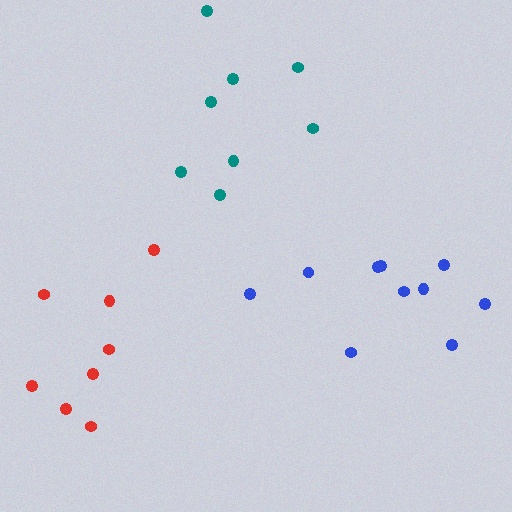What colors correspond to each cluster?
The clusters are colored: blue, red, teal.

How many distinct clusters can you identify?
There are 3 distinct clusters.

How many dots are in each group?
Group 1: 10 dots, Group 2: 8 dots, Group 3: 8 dots (26 total).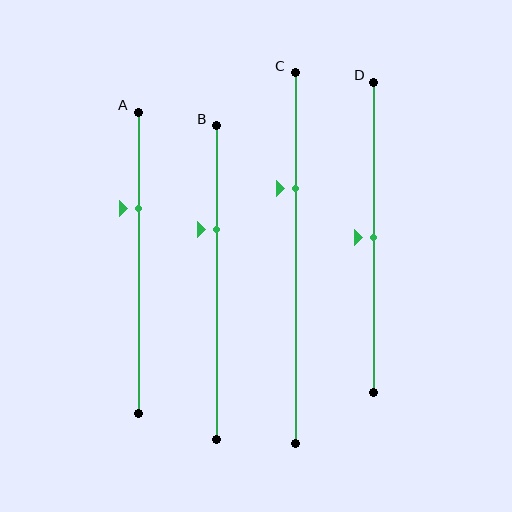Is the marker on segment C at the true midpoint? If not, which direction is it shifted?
No, the marker on segment C is shifted upward by about 19% of the segment length.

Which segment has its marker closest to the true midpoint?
Segment D has its marker closest to the true midpoint.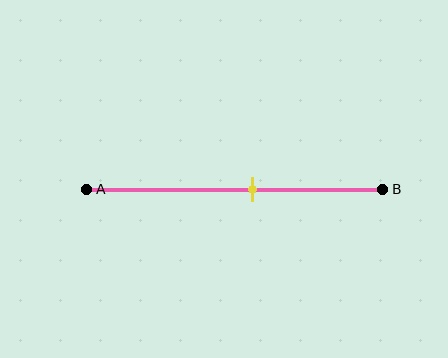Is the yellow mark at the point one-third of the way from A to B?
No, the mark is at about 55% from A, not at the 33% one-third point.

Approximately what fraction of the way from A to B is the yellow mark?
The yellow mark is approximately 55% of the way from A to B.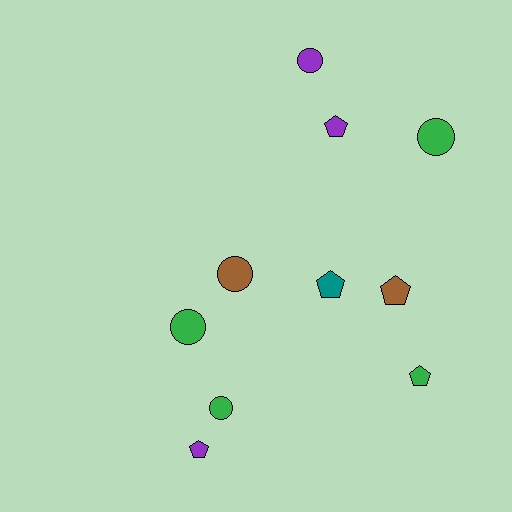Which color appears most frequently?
Green, with 4 objects.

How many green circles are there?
There are 3 green circles.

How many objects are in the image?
There are 10 objects.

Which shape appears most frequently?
Circle, with 5 objects.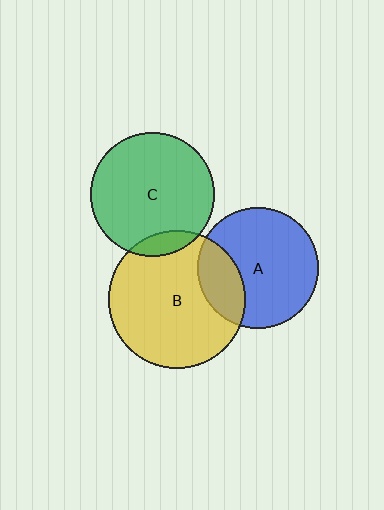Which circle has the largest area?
Circle B (yellow).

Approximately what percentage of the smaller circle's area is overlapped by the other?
Approximately 10%.